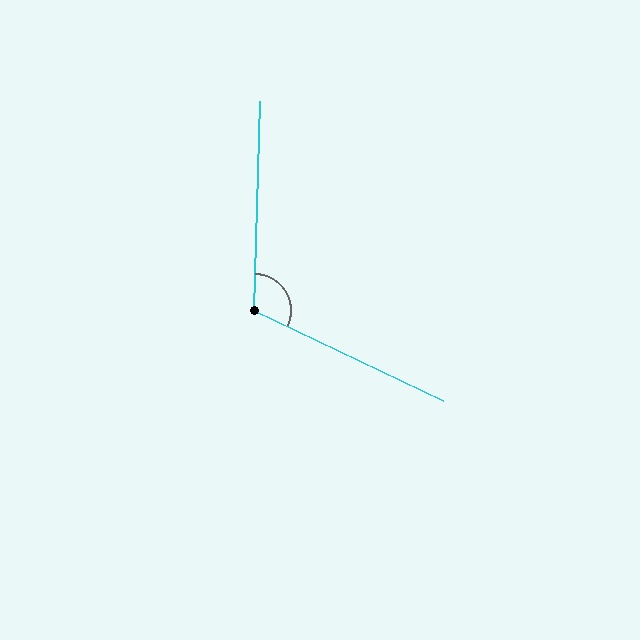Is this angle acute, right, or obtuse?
It is obtuse.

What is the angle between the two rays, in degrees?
Approximately 114 degrees.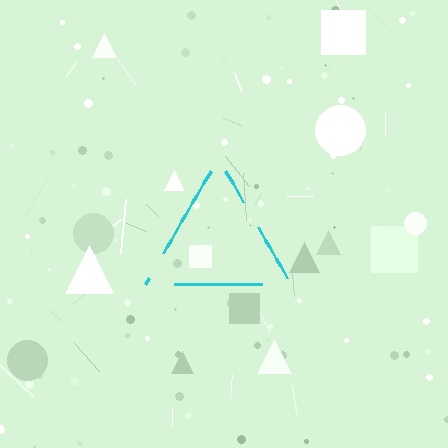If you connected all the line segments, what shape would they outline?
They would outline a triangle.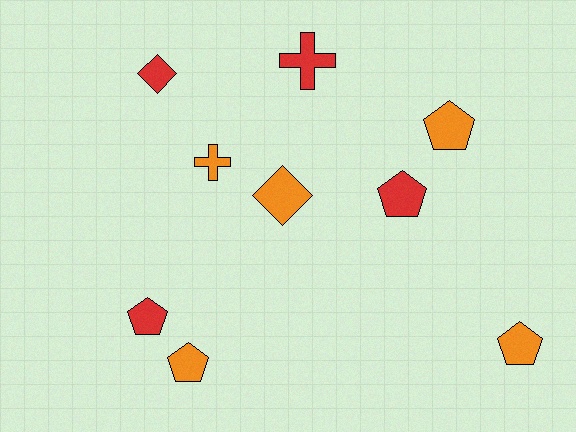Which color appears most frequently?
Orange, with 5 objects.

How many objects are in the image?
There are 9 objects.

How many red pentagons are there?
There are 2 red pentagons.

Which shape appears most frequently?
Pentagon, with 5 objects.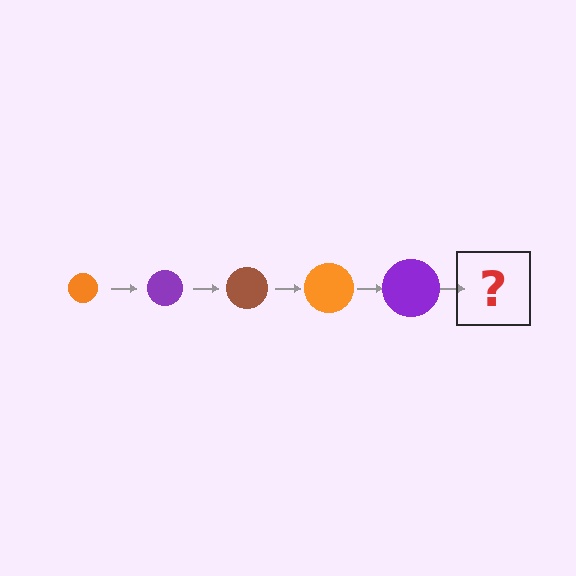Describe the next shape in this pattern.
It should be a brown circle, larger than the previous one.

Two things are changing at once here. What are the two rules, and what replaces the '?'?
The two rules are that the circle grows larger each step and the color cycles through orange, purple, and brown. The '?' should be a brown circle, larger than the previous one.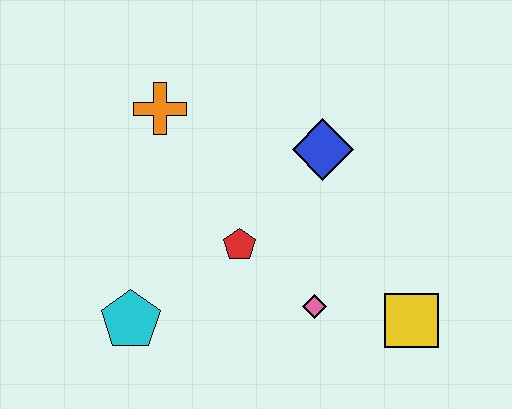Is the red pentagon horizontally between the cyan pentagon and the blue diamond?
Yes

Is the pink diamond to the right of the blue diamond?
No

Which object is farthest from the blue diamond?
The cyan pentagon is farthest from the blue diamond.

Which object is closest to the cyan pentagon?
The red pentagon is closest to the cyan pentagon.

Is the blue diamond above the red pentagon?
Yes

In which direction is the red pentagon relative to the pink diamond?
The red pentagon is to the left of the pink diamond.